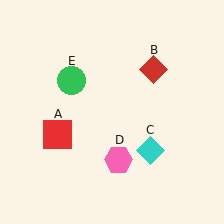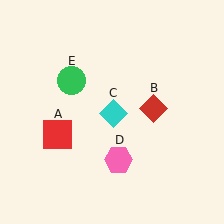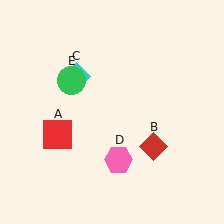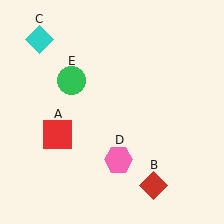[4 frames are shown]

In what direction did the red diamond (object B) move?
The red diamond (object B) moved down.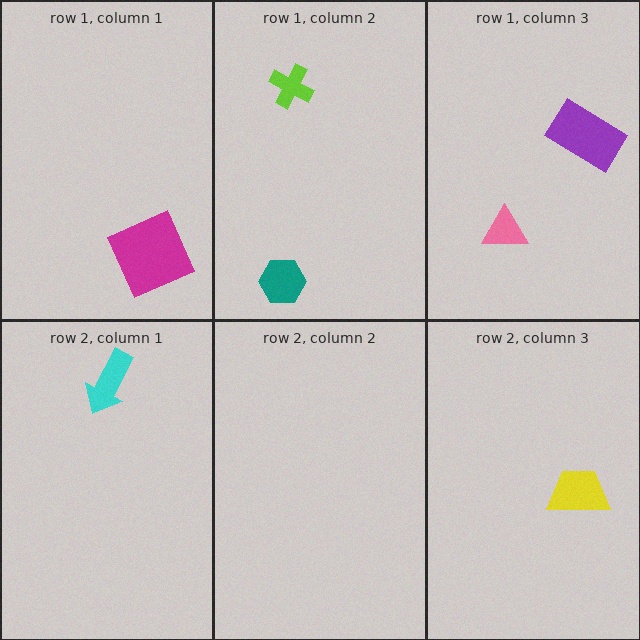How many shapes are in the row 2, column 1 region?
1.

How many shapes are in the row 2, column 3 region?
1.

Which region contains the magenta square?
The row 1, column 1 region.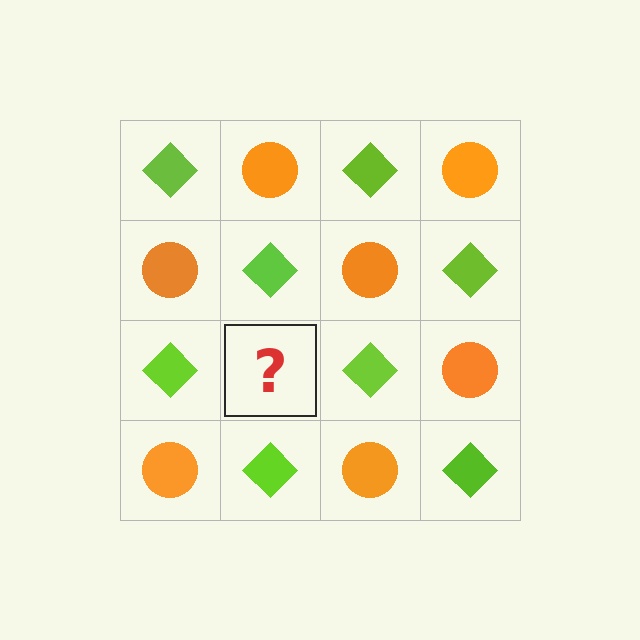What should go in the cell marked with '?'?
The missing cell should contain an orange circle.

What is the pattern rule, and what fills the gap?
The rule is that it alternates lime diamond and orange circle in a checkerboard pattern. The gap should be filled with an orange circle.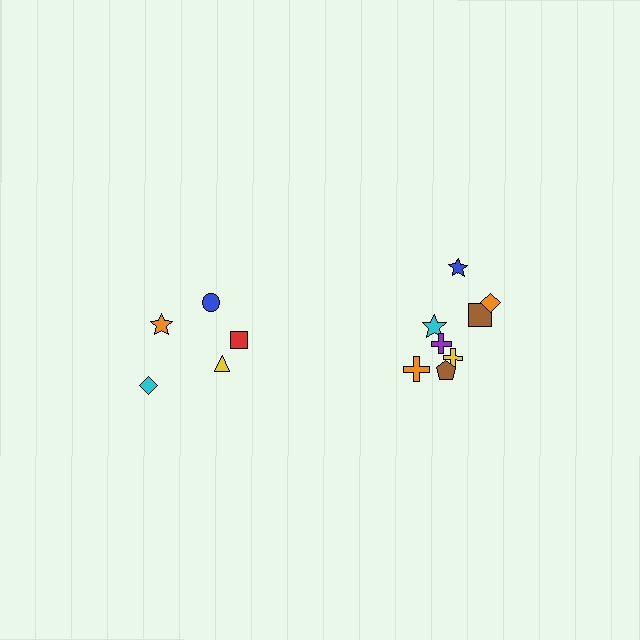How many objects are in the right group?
There are 8 objects.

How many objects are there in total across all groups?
There are 13 objects.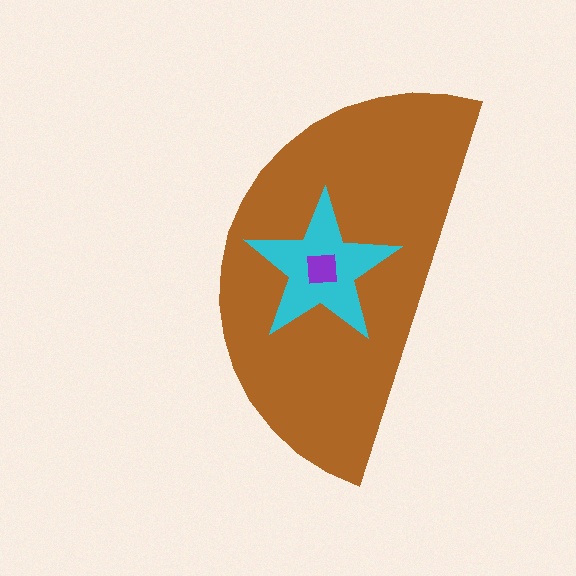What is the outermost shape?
The brown semicircle.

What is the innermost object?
The purple square.